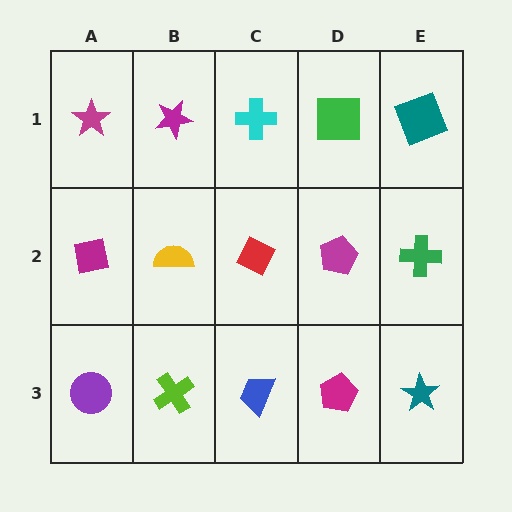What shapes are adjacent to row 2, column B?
A magenta star (row 1, column B), a lime cross (row 3, column B), a magenta square (row 2, column A), a red diamond (row 2, column C).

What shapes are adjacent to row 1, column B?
A yellow semicircle (row 2, column B), a magenta star (row 1, column A), a cyan cross (row 1, column C).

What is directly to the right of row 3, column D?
A teal star.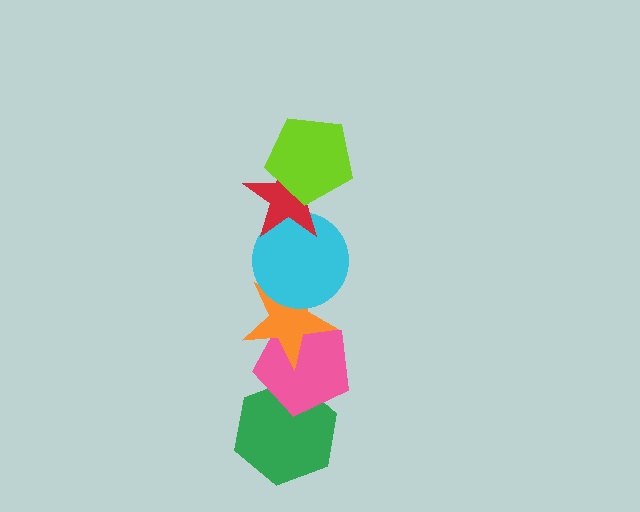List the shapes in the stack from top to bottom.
From top to bottom: the lime pentagon, the red star, the cyan circle, the orange star, the pink pentagon, the green hexagon.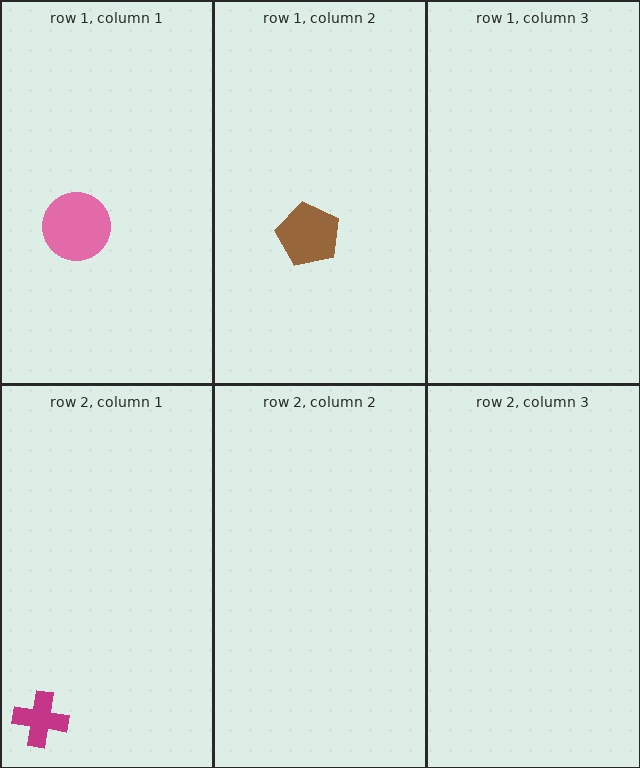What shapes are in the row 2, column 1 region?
The magenta cross.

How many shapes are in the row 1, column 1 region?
1.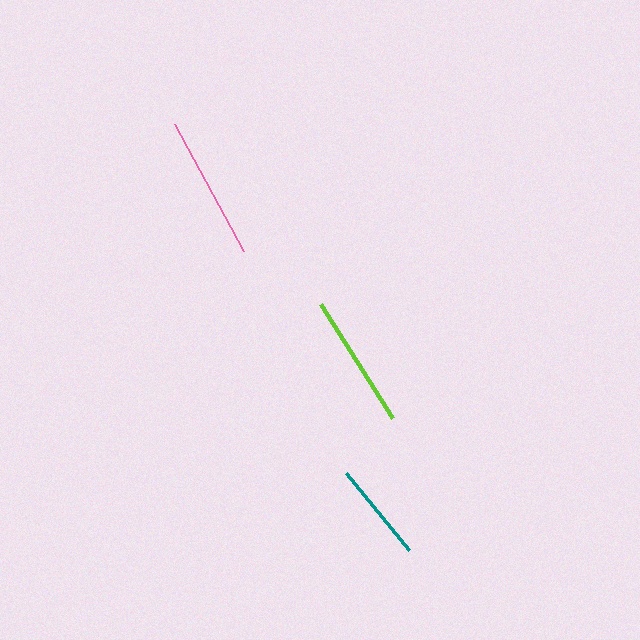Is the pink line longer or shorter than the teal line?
The pink line is longer than the teal line.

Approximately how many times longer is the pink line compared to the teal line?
The pink line is approximately 1.4 times the length of the teal line.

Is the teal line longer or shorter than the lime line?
The lime line is longer than the teal line.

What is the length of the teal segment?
The teal segment is approximately 99 pixels long.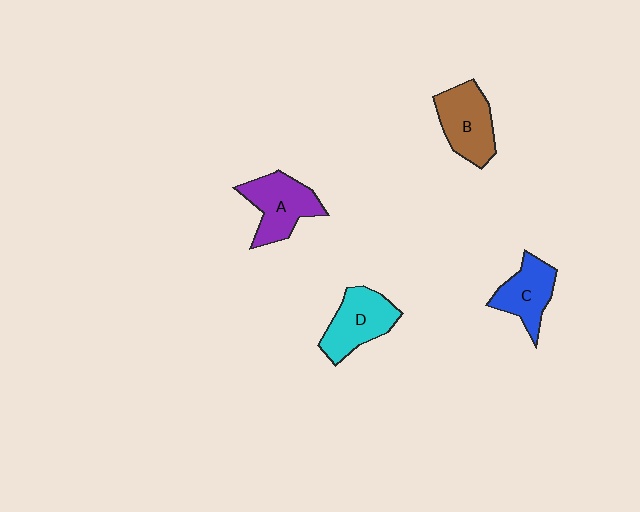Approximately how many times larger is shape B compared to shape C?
Approximately 1.2 times.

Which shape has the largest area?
Shape A (purple).